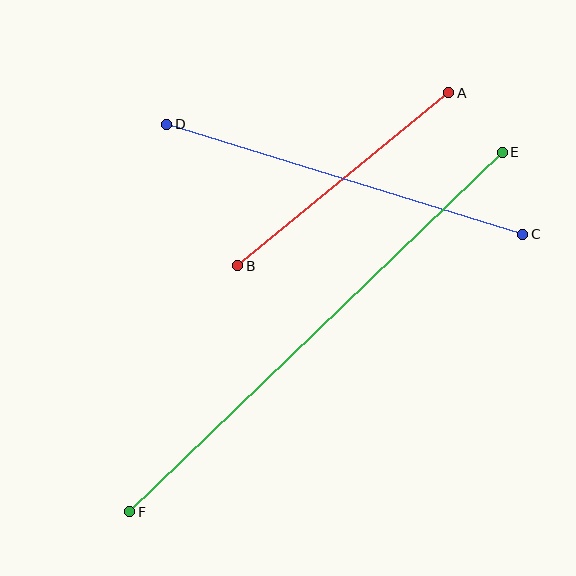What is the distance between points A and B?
The distance is approximately 273 pixels.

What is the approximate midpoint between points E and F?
The midpoint is at approximately (316, 332) pixels.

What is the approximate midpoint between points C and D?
The midpoint is at approximately (345, 179) pixels.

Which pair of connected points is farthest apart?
Points E and F are farthest apart.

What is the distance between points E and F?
The distance is approximately 517 pixels.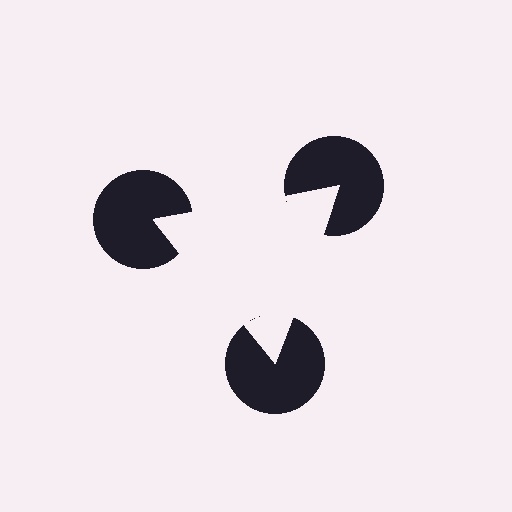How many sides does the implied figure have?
3 sides.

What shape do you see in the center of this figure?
An illusory triangle — its edges are inferred from the aligned wedge cuts in the pac-man discs, not physically drawn.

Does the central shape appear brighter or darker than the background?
It typically appears slightly brighter than the background, even though no actual brightness change is drawn.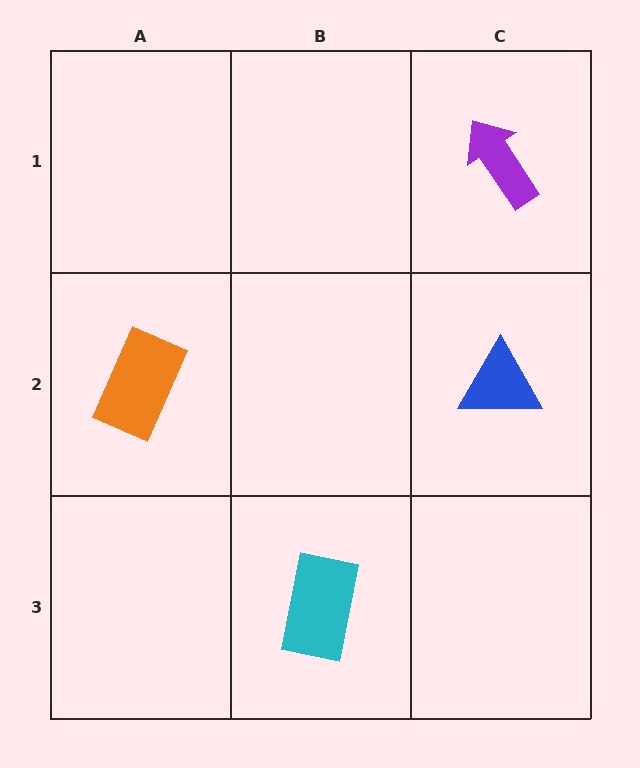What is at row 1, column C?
A purple arrow.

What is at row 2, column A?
An orange rectangle.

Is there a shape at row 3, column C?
No, that cell is empty.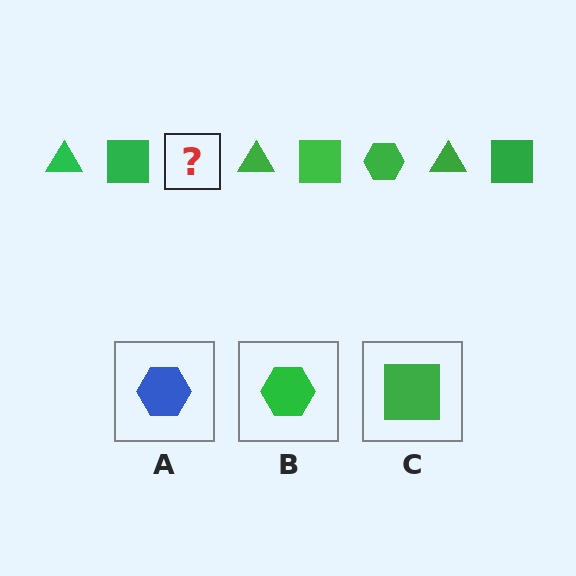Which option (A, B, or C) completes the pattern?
B.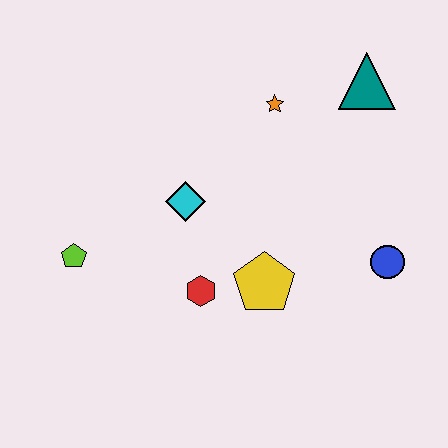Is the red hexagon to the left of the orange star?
Yes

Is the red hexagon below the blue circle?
Yes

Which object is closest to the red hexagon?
The yellow pentagon is closest to the red hexagon.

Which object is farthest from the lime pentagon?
The teal triangle is farthest from the lime pentagon.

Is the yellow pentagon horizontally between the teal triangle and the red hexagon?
Yes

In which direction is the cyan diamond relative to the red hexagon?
The cyan diamond is above the red hexagon.